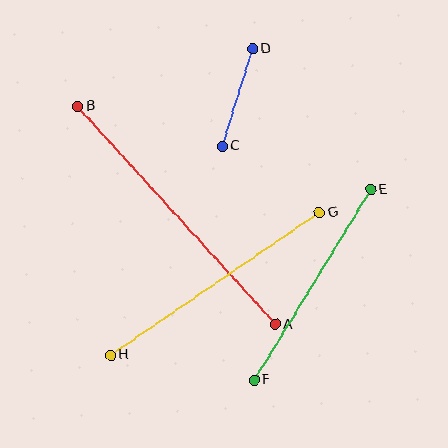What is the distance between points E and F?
The distance is approximately 223 pixels.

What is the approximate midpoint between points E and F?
The midpoint is at approximately (312, 285) pixels.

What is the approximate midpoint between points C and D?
The midpoint is at approximately (237, 97) pixels.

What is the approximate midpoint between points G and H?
The midpoint is at approximately (215, 284) pixels.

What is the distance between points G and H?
The distance is approximately 253 pixels.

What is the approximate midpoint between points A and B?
The midpoint is at approximately (176, 215) pixels.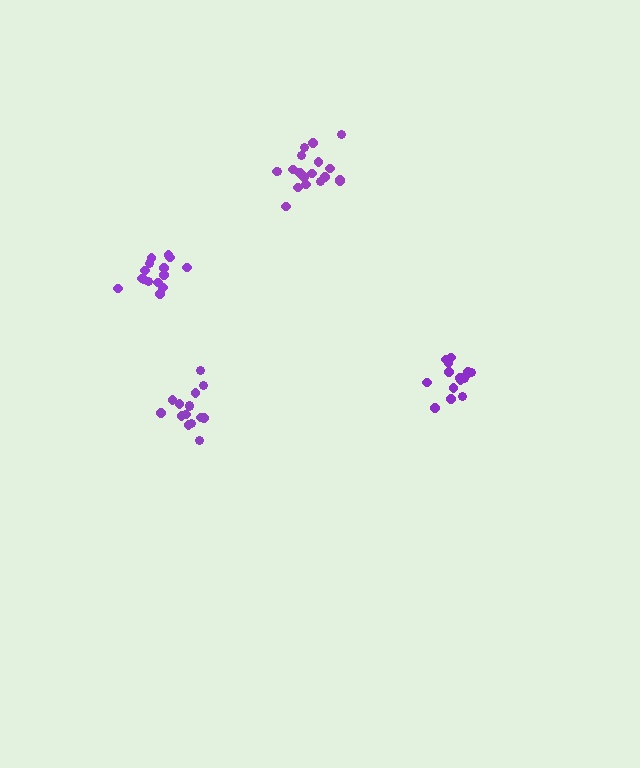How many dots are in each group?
Group 1: 19 dots, Group 2: 15 dots, Group 3: 15 dots, Group 4: 16 dots (65 total).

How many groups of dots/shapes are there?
There are 4 groups.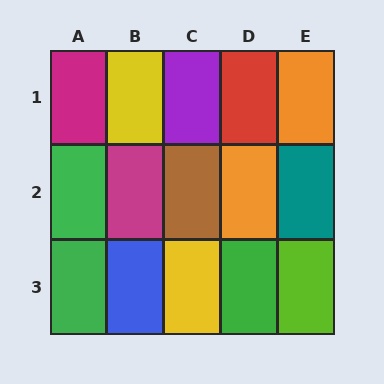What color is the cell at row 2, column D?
Orange.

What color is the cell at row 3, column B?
Blue.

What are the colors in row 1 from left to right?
Magenta, yellow, purple, red, orange.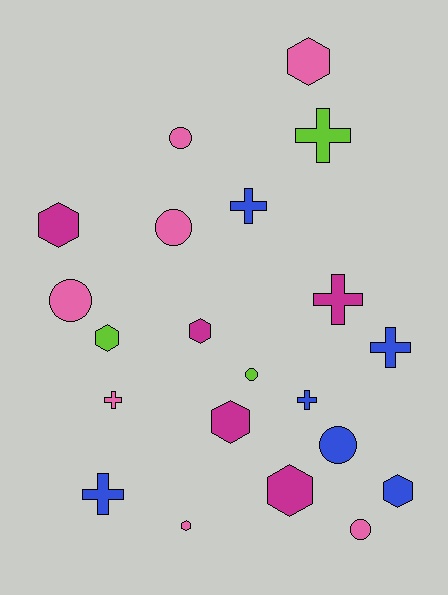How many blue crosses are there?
There are 4 blue crosses.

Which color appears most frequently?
Pink, with 7 objects.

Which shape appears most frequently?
Hexagon, with 8 objects.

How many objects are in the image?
There are 21 objects.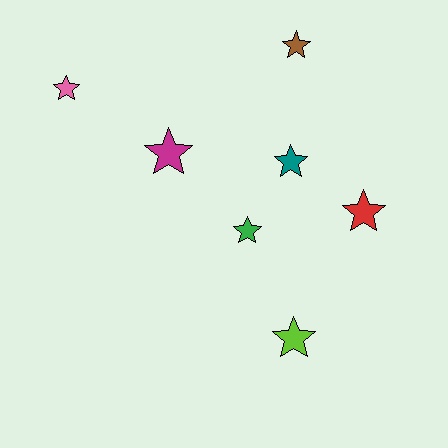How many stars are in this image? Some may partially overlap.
There are 7 stars.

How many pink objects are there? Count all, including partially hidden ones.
There is 1 pink object.